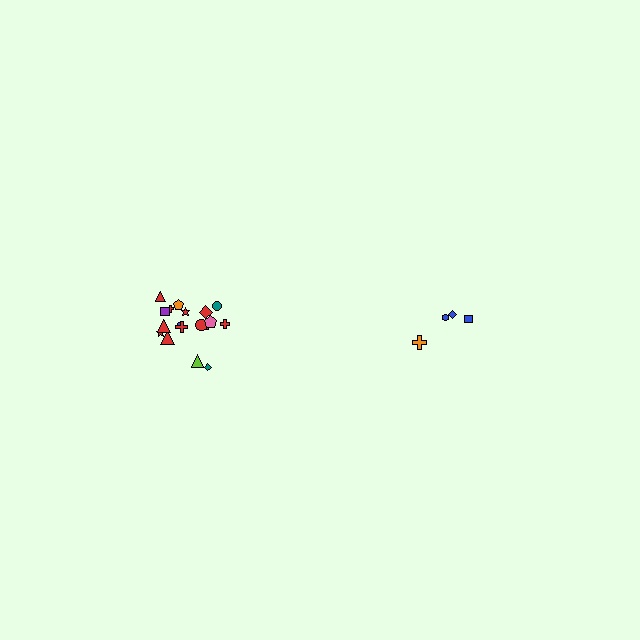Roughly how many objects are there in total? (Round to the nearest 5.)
Roughly 20 objects in total.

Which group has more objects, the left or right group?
The left group.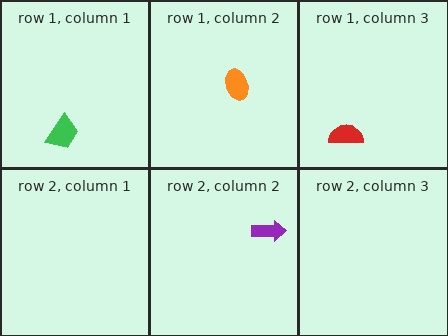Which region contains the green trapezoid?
The row 1, column 1 region.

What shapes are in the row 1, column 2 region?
The orange ellipse.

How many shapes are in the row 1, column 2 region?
1.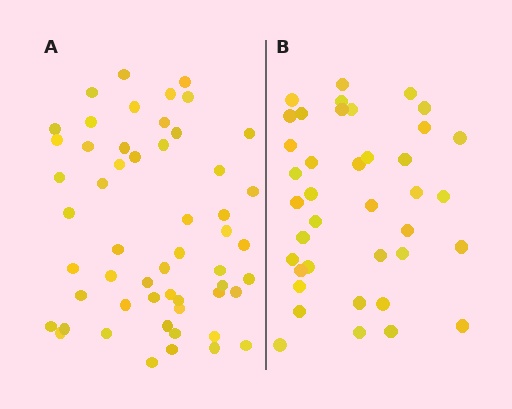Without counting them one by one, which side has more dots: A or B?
Region A (the left region) has more dots.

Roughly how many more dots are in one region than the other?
Region A has approximately 15 more dots than region B.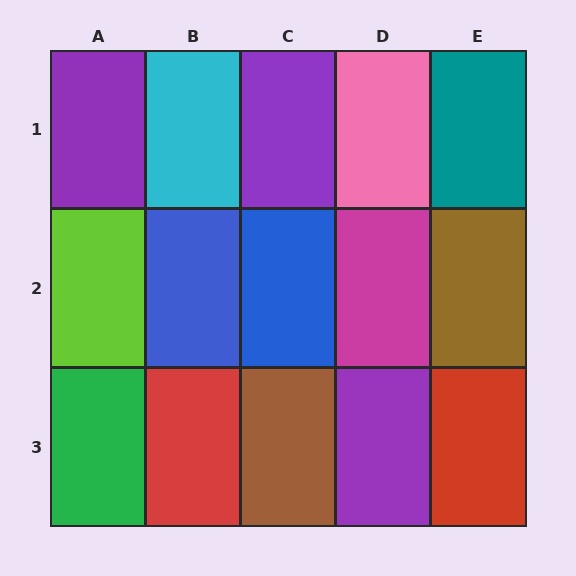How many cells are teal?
1 cell is teal.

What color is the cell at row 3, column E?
Red.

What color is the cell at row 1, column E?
Teal.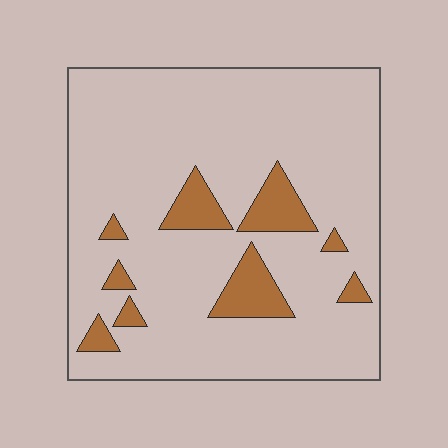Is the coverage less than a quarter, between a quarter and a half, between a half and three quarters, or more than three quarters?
Less than a quarter.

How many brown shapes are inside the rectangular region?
9.